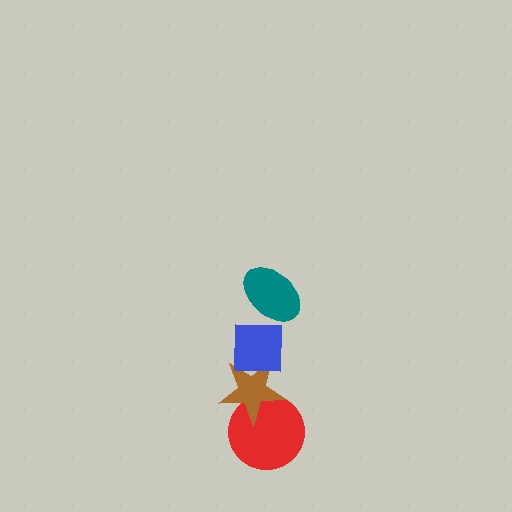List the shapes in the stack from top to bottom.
From top to bottom: the teal ellipse, the blue square, the brown star, the red circle.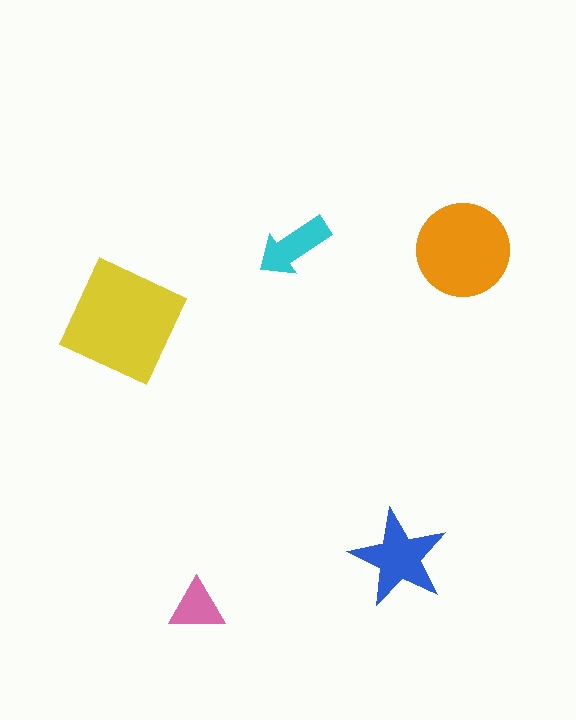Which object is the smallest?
The pink triangle.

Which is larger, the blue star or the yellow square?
The yellow square.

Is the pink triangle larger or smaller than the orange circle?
Smaller.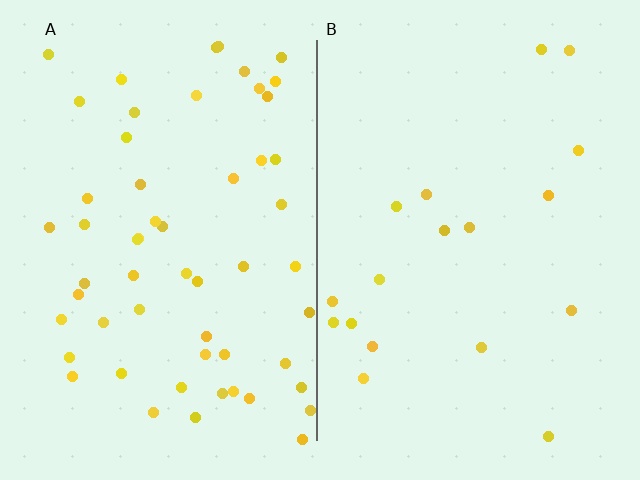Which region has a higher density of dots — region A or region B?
A (the left).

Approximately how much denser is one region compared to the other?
Approximately 3.1× — region A over region B.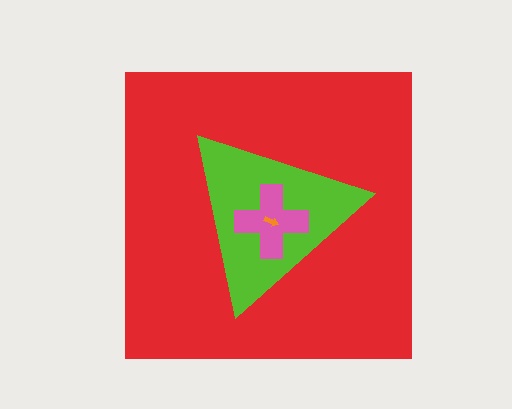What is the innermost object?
The orange arrow.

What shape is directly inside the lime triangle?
The pink cross.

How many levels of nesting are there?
4.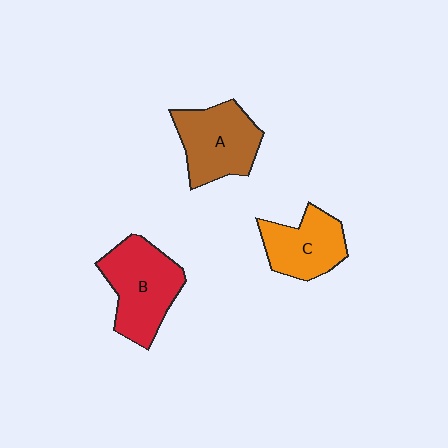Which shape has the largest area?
Shape B (red).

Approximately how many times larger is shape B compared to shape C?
Approximately 1.3 times.